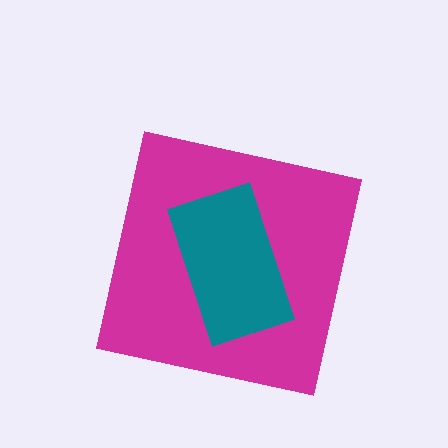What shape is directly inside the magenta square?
The teal rectangle.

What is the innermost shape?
The teal rectangle.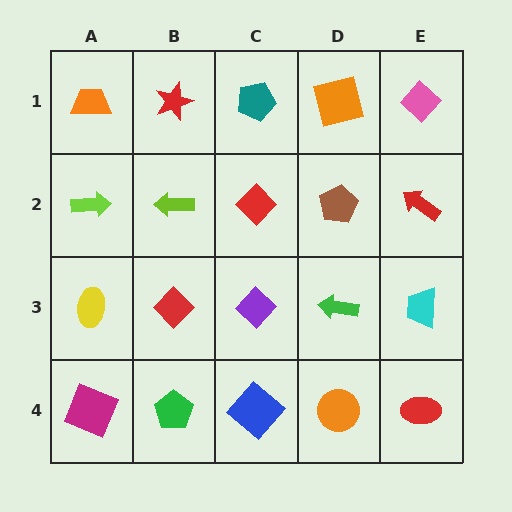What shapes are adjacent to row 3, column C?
A red diamond (row 2, column C), a blue diamond (row 4, column C), a red diamond (row 3, column B), a green arrow (row 3, column D).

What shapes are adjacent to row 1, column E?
A red arrow (row 2, column E), an orange square (row 1, column D).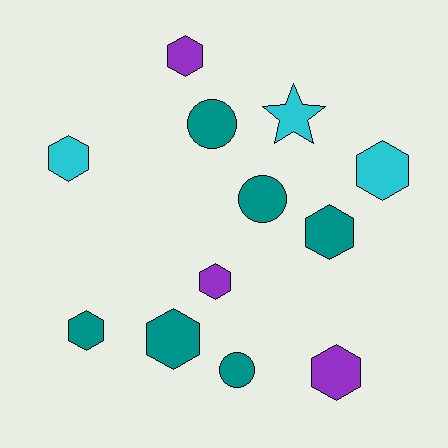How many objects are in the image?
There are 12 objects.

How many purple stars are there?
There are no purple stars.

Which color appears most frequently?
Teal, with 6 objects.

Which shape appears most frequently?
Hexagon, with 8 objects.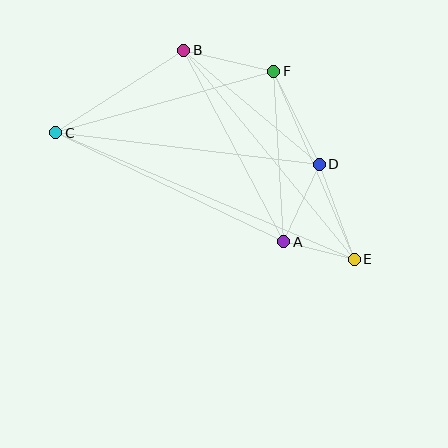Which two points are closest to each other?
Points A and E are closest to each other.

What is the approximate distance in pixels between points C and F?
The distance between C and F is approximately 226 pixels.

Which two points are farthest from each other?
Points C and E are farthest from each other.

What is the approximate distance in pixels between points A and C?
The distance between A and C is approximately 253 pixels.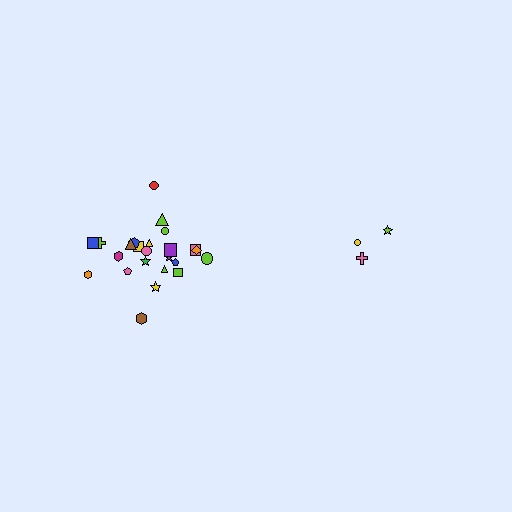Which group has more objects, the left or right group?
The left group.